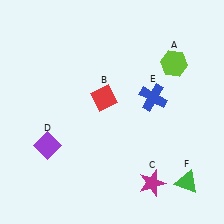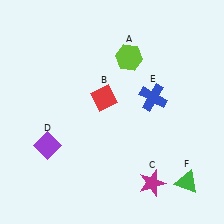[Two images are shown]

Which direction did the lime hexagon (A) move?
The lime hexagon (A) moved left.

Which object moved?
The lime hexagon (A) moved left.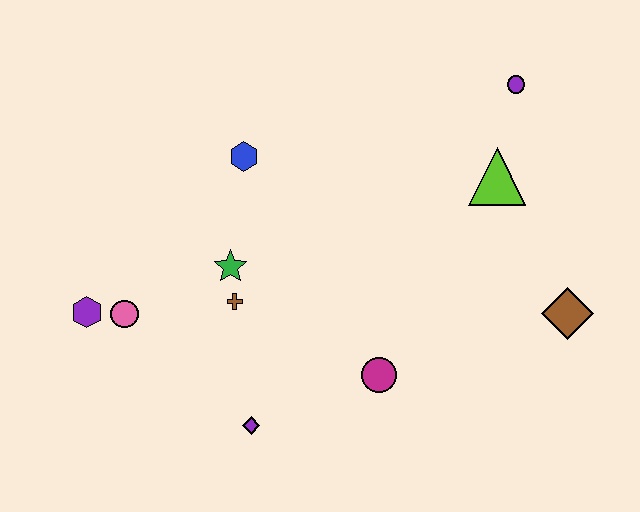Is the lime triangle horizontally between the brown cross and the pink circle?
No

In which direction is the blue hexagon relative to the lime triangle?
The blue hexagon is to the left of the lime triangle.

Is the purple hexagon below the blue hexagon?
Yes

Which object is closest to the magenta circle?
The purple diamond is closest to the magenta circle.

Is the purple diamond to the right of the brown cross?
Yes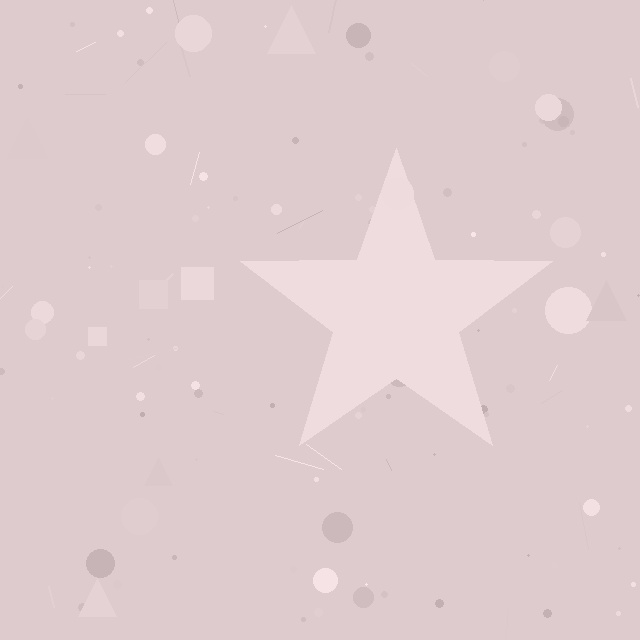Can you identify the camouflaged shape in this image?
The camouflaged shape is a star.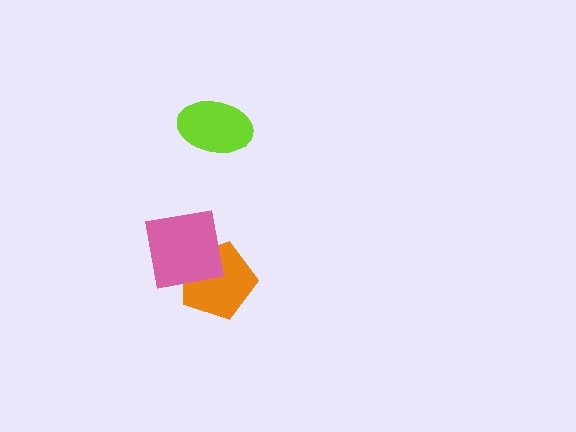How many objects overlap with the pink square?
1 object overlaps with the pink square.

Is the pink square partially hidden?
No, no other shape covers it.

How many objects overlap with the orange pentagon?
1 object overlaps with the orange pentagon.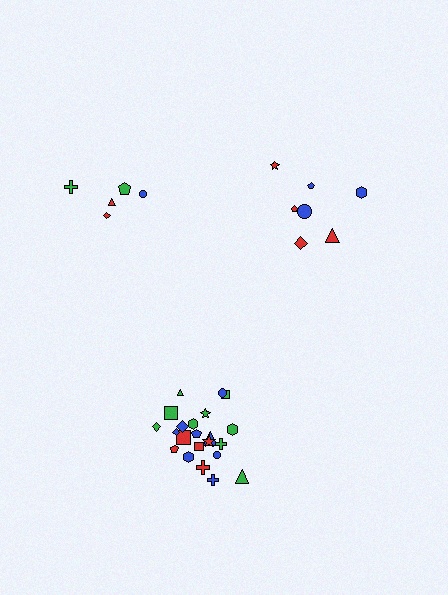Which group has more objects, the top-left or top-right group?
The top-right group.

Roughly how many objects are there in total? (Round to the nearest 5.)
Roughly 35 objects in total.